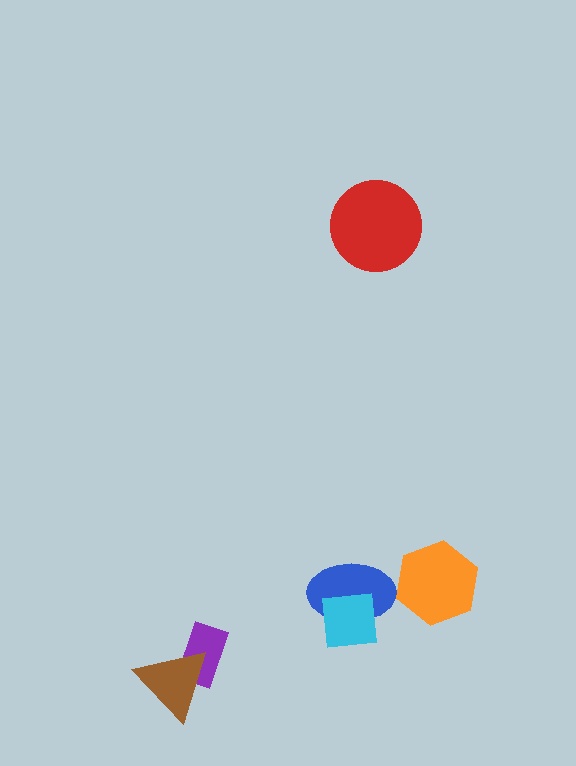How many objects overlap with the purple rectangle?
1 object overlaps with the purple rectangle.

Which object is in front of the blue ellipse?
The cyan square is in front of the blue ellipse.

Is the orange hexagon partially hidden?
No, no other shape covers it.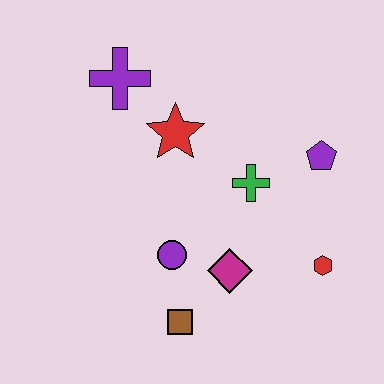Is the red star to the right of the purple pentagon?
No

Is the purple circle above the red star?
No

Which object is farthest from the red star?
The red hexagon is farthest from the red star.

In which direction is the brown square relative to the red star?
The brown square is below the red star.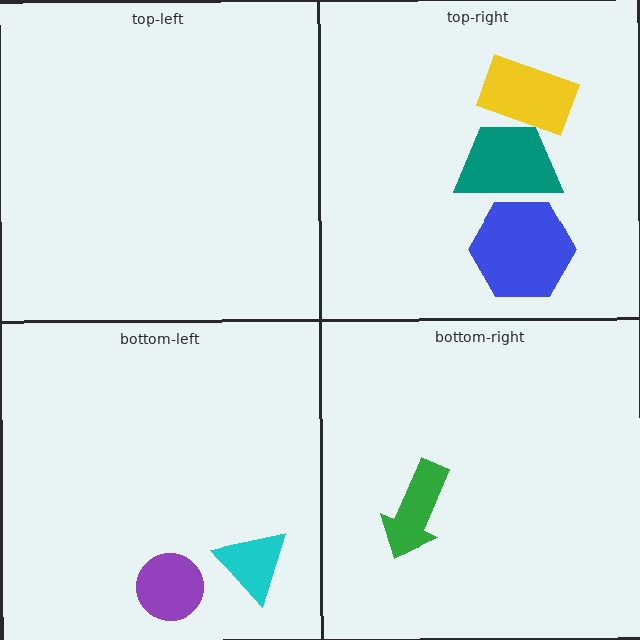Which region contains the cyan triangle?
The bottom-left region.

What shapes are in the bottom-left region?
The purple circle, the cyan triangle.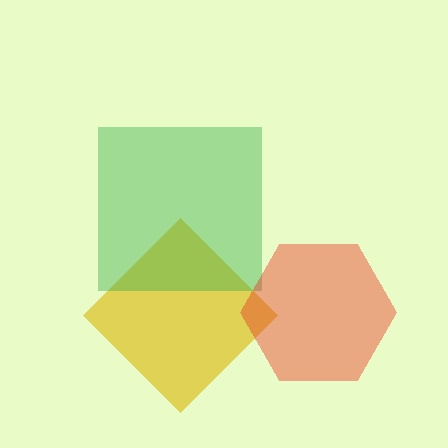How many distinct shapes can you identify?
There are 3 distinct shapes: a yellow diamond, a green square, a red hexagon.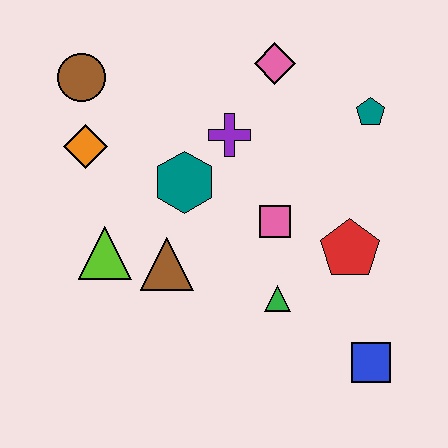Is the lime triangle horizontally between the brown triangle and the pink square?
No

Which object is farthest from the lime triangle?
The teal pentagon is farthest from the lime triangle.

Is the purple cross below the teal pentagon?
Yes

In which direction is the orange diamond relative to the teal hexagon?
The orange diamond is to the left of the teal hexagon.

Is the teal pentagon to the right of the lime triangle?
Yes